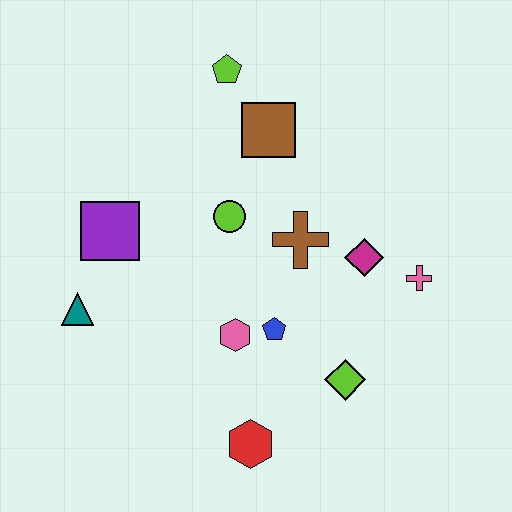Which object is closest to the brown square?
The lime pentagon is closest to the brown square.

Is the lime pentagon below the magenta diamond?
No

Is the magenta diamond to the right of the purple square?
Yes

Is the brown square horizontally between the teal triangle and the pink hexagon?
No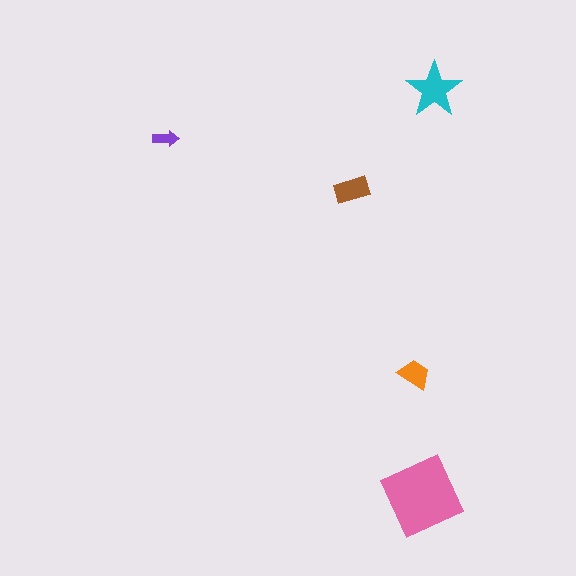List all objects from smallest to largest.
The purple arrow, the orange trapezoid, the brown rectangle, the cyan star, the pink diamond.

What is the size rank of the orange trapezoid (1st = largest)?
4th.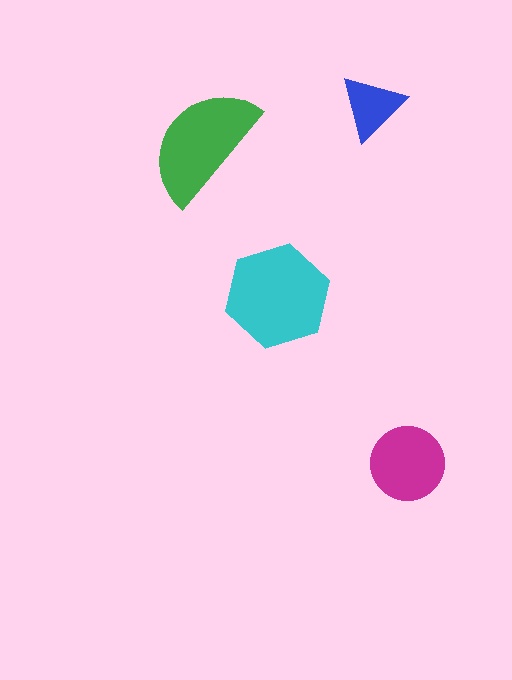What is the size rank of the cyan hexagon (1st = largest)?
1st.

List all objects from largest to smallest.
The cyan hexagon, the green semicircle, the magenta circle, the blue triangle.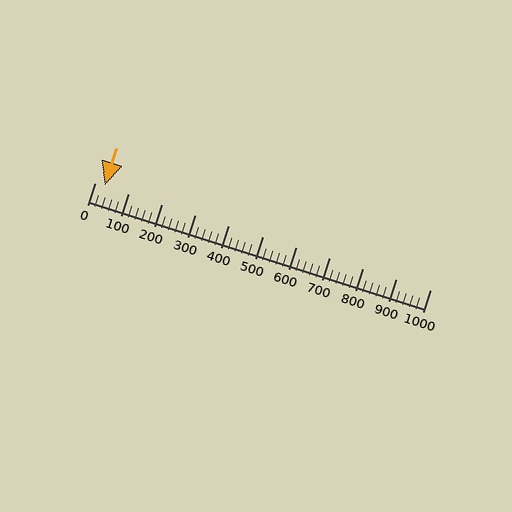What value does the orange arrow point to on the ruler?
The orange arrow points to approximately 30.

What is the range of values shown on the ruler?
The ruler shows values from 0 to 1000.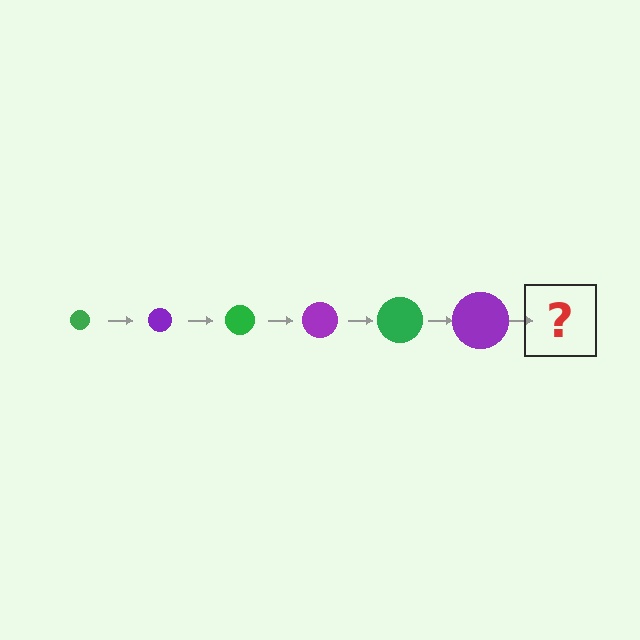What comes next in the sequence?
The next element should be a green circle, larger than the previous one.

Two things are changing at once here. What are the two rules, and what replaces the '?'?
The two rules are that the circle grows larger each step and the color cycles through green and purple. The '?' should be a green circle, larger than the previous one.